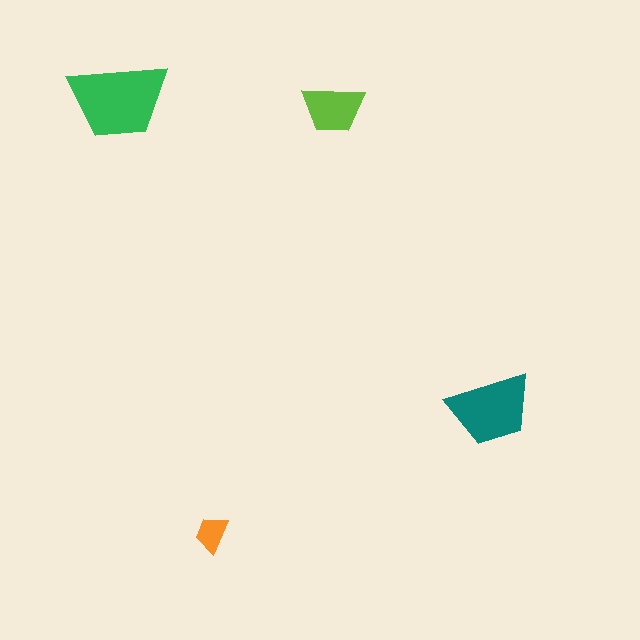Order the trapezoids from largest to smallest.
the green one, the teal one, the lime one, the orange one.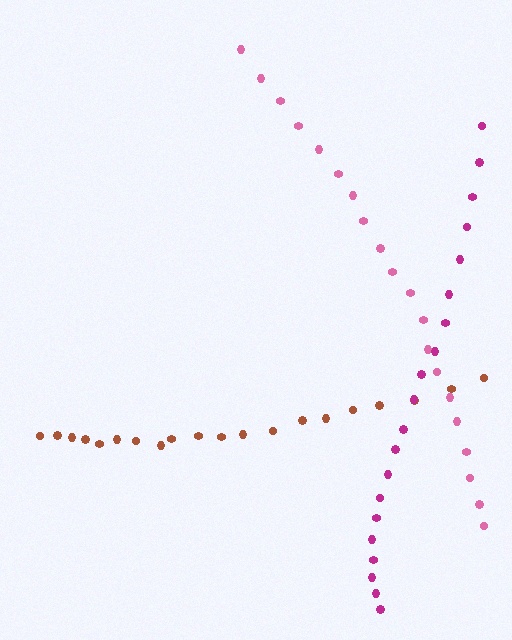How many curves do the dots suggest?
There are 3 distinct paths.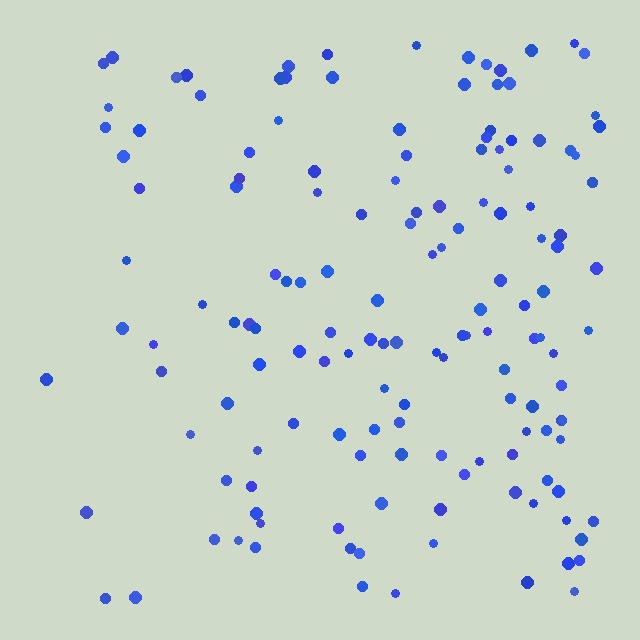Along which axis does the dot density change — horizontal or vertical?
Horizontal.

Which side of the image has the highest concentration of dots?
The right.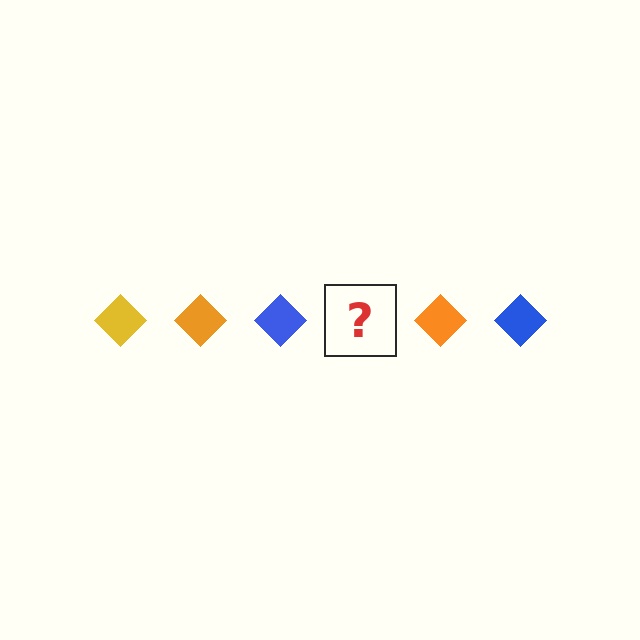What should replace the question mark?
The question mark should be replaced with a yellow diamond.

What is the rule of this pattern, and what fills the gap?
The rule is that the pattern cycles through yellow, orange, blue diamonds. The gap should be filled with a yellow diamond.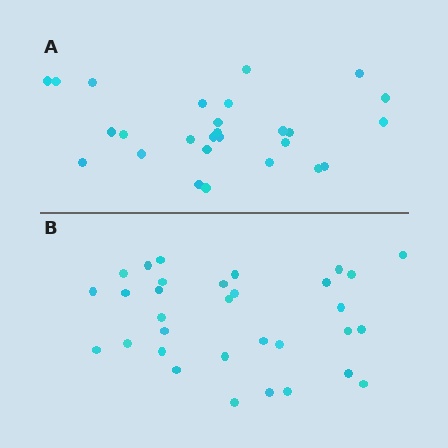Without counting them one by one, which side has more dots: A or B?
Region B (the bottom region) has more dots.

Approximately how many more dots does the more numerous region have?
Region B has about 5 more dots than region A.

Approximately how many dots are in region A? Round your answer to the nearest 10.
About 30 dots. (The exact count is 27, which rounds to 30.)